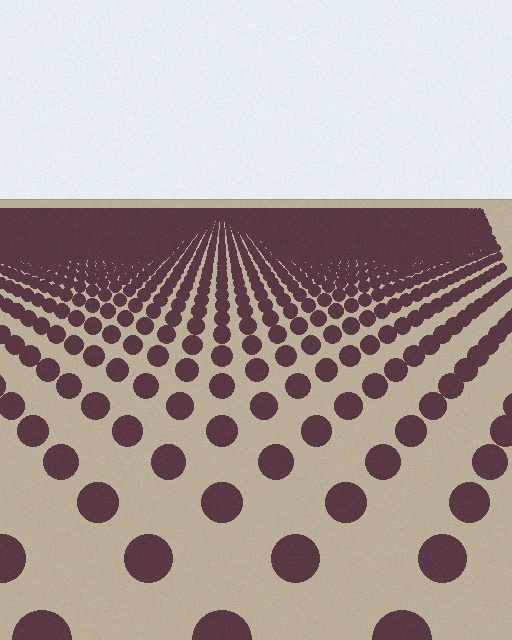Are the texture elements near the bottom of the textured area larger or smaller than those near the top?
Larger. Near the bottom, elements are closer to the viewer and appear at a bigger on-screen size.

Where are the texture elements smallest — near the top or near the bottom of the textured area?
Near the top.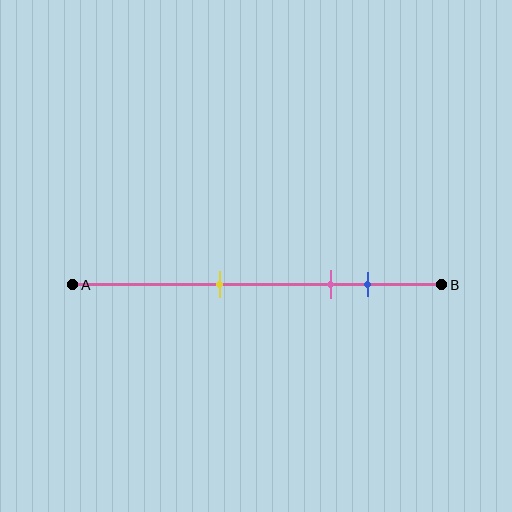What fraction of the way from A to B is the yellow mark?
The yellow mark is approximately 40% (0.4) of the way from A to B.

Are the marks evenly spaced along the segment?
No, the marks are not evenly spaced.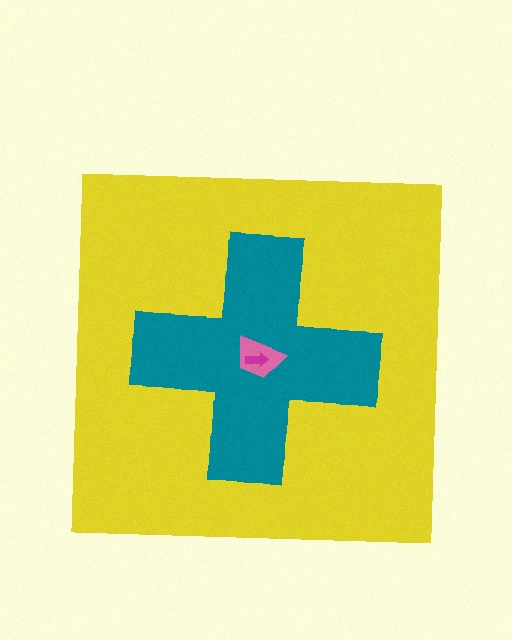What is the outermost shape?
The yellow square.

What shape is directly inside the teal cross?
The pink trapezoid.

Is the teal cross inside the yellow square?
Yes.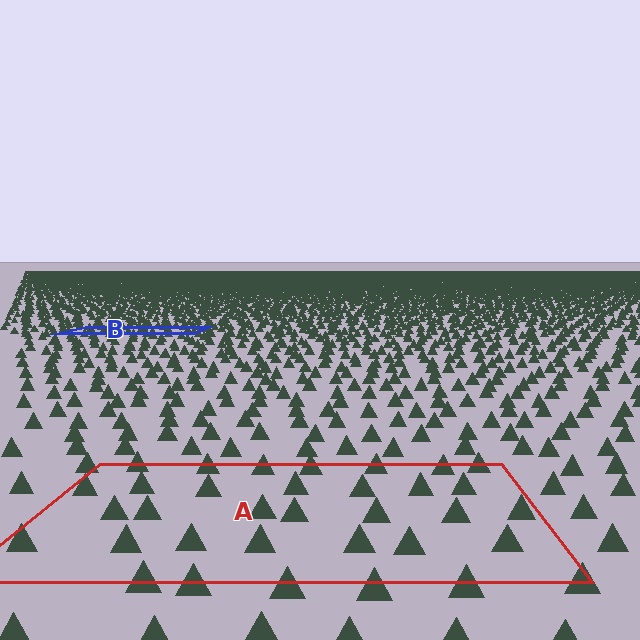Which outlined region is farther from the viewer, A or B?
Region B is farther from the viewer — the texture elements inside it appear smaller and more densely packed.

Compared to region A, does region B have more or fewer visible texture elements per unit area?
Region B has more texture elements per unit area — they are packed more densely because it is farther away.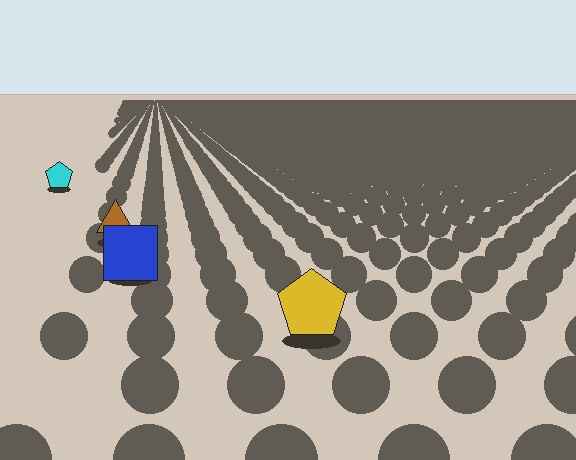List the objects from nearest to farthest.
From nearest to farthest: the yellow pentagon, the blue square, the brown triangle, the cyan pentagon.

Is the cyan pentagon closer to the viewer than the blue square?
No. The blue square is closer — you can tell from the texture gradient: the ground texture is coarser near it.